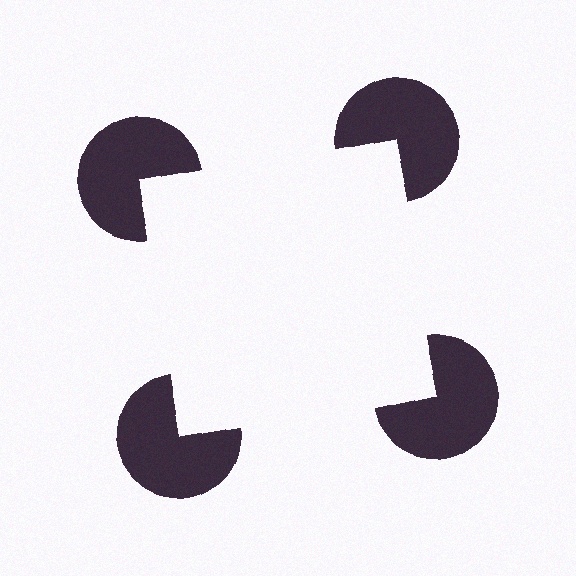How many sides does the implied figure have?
4 sides.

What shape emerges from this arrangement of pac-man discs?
An illusory square — its edges are inferred from the aligned wedge cuts in the pac-man discs, not physically drawn.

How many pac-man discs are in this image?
There are 4 — one at each vertex of the illusory square.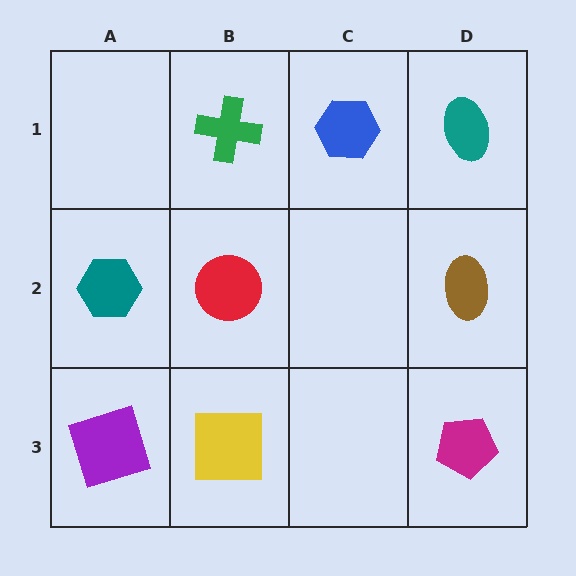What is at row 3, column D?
A magenta pentagon.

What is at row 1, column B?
A green cross.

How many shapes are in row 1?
3 shapes.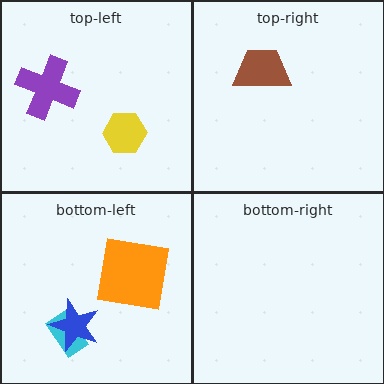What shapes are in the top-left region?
The yellow hexagon, the purple cross.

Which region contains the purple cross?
The top-left region.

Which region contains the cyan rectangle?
The bottom-left region.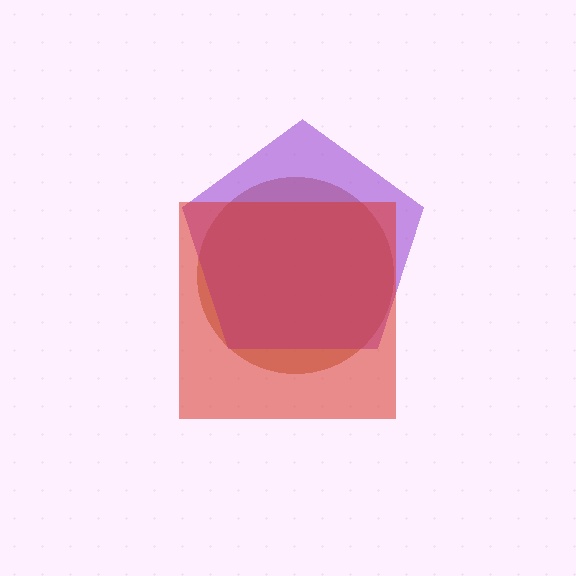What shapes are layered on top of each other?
The layered shapes are: a brown circle, a purple pentagon, a red square.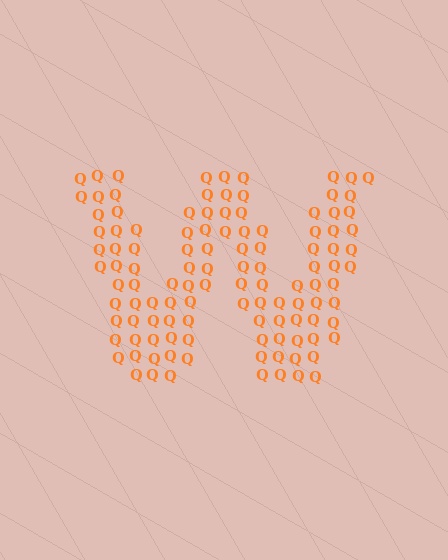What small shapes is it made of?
It is made of small letter Q's.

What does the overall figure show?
The overall figure shows the letter W.